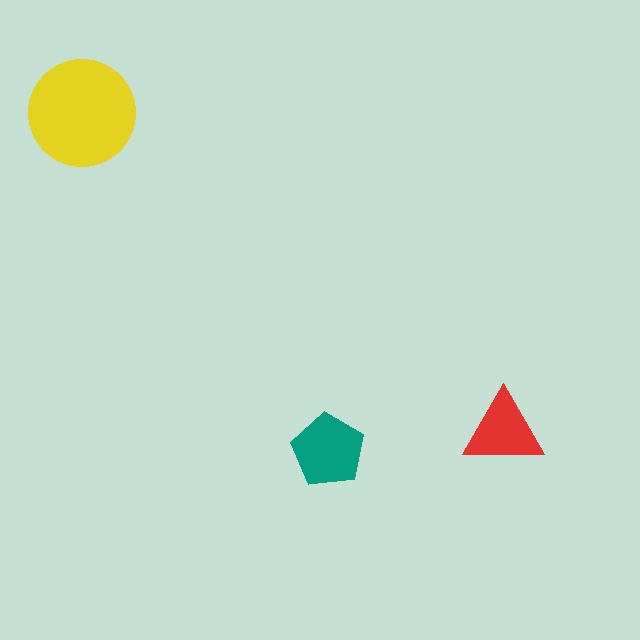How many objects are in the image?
There are 3 objects in the image.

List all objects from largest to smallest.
The yellow circle, the teal pentagon, the red triangle.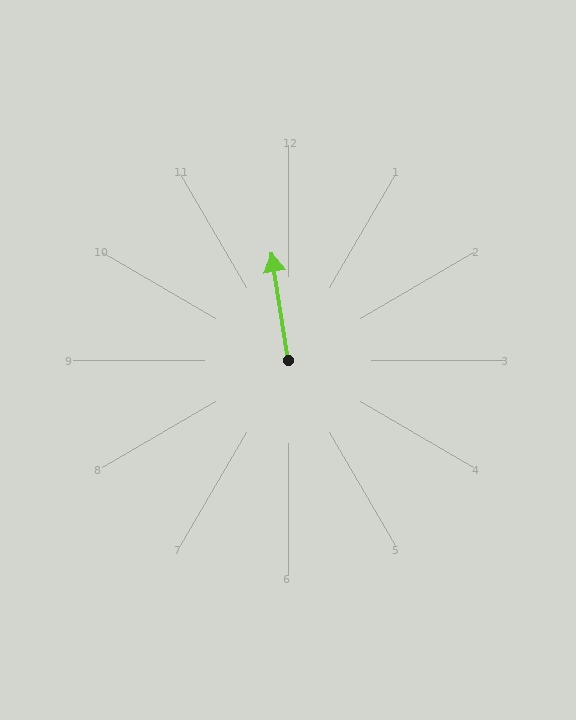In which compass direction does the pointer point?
North.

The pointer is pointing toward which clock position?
Roughly 12 o'clock.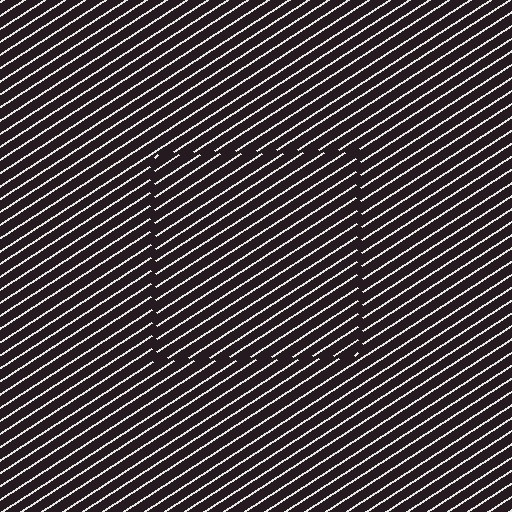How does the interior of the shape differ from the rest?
The interior of the shape contains the same grating, shifted by half a period — the contour is defined by the phase discontinuity where line-ends from the inner and outer gratings abut.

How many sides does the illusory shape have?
4 sides — the line-ends trace a square.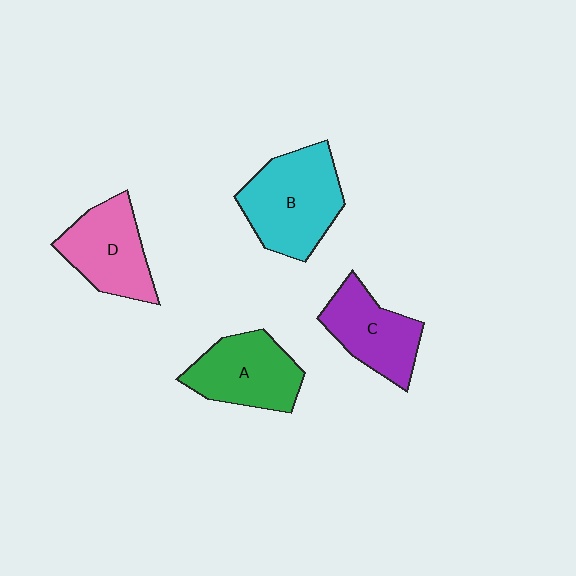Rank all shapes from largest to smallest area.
From largest to smallest: B (cyan), A (green), D (pink), C (purple).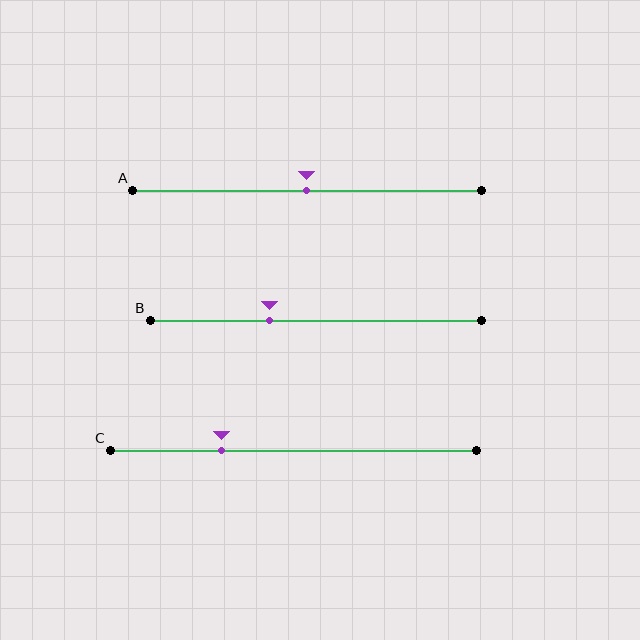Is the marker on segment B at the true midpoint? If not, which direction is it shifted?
No, the marker on segment B is shifted to the left by about 14% of the segment length.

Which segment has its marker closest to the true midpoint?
Segment A has its marker closest to the true midpoint.